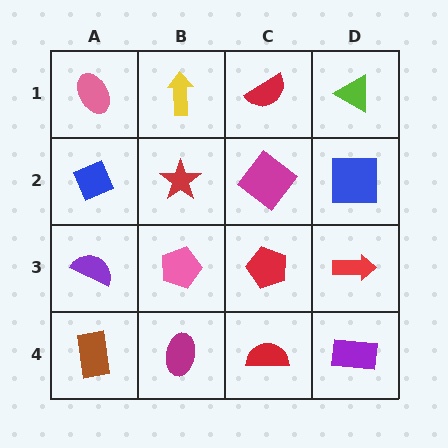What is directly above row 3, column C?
A magenta diamond.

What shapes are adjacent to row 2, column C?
A red semicircle (row 1, column C), a red pentagon (row 3, column C), a red star (row 2, column B), a blue square (row 2, column D).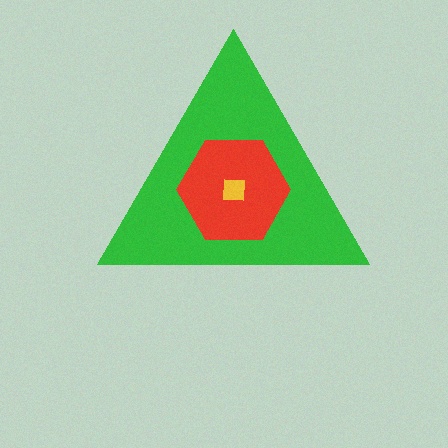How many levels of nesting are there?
3.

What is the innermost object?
The yellow square.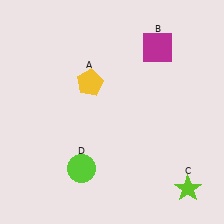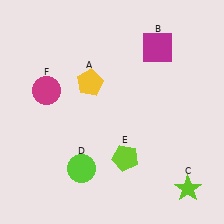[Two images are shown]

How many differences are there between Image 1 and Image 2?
There are 2 differences between the two images.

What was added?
A lime pentagon (E), a magenta circle (F) were added in Image 2.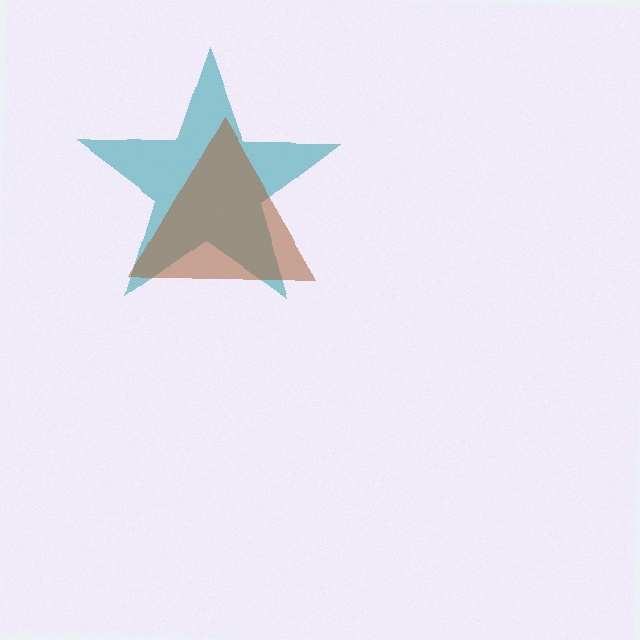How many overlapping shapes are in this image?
There are 2 overlapping shapes in the image.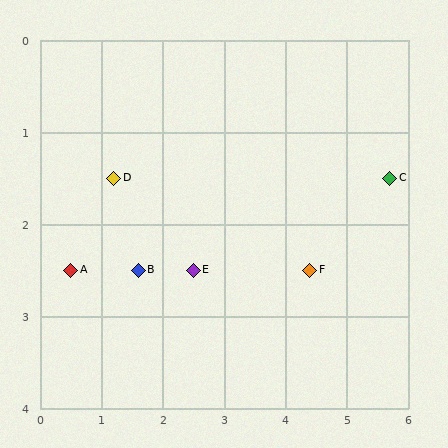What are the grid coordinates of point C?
Point C is at approximately (5.7, 1.5).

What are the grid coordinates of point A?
Point A is at approximately (0.5, 2.5).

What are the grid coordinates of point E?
Point E is at approximately (2.5, 2.5).